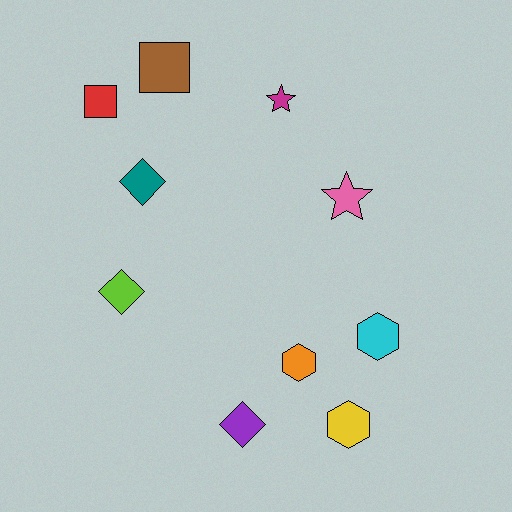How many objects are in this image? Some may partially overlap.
There are 10 objects.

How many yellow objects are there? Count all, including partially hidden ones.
There is 1 yellow object.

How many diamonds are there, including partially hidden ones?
There are 3 diamonds.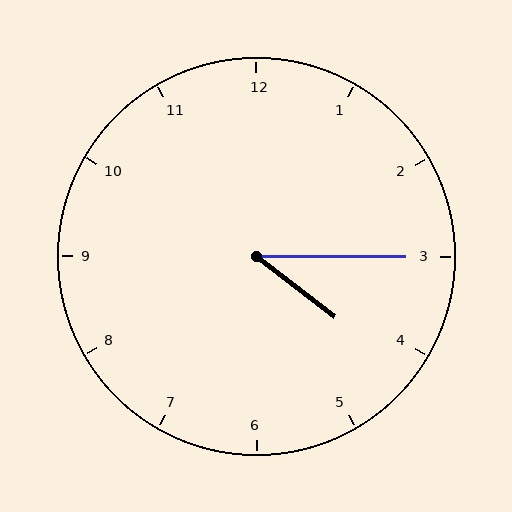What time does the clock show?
4:15.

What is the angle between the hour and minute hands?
Approximately 38 degrees.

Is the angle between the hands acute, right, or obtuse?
It is acute.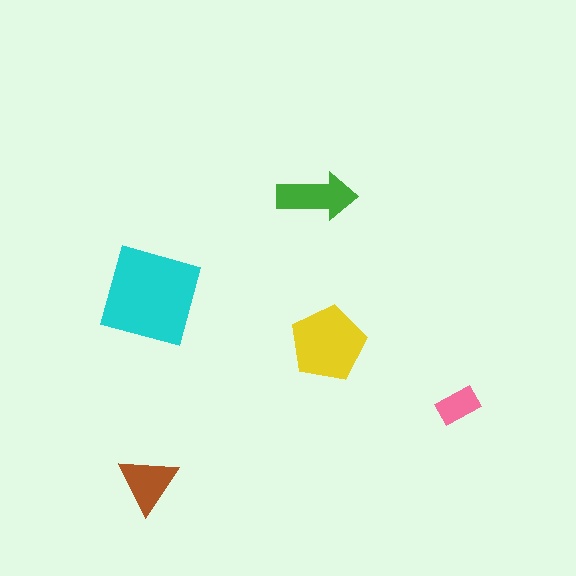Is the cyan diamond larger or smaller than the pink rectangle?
Larger.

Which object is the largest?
The cyan diamond.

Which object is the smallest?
The pink rectangle.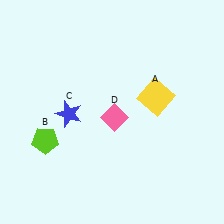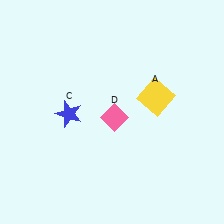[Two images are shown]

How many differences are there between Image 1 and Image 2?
There is 1 difference between the two images.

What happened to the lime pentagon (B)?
The lime pentagon (B) was removed in Image 2. It was in the bottom-left area of Image 1.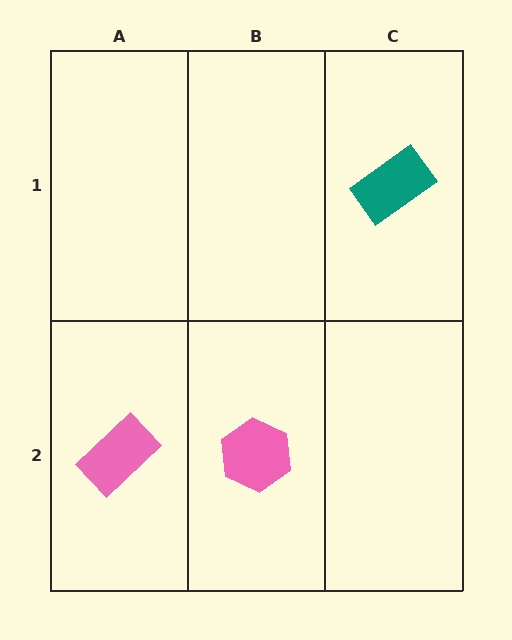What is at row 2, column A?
A pink rectangle.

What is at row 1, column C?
A teal rectangle.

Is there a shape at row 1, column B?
No, that cell is empty.